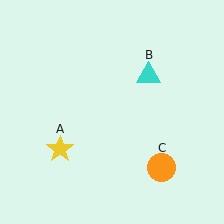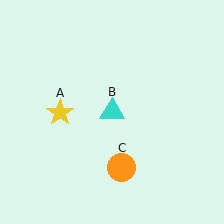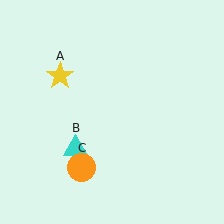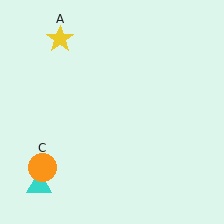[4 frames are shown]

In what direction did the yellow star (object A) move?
The yellow star (object A) moved up.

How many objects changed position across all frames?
3 objects changed position: yellow star (object A), cyan triangle (object B), orange circle (object C).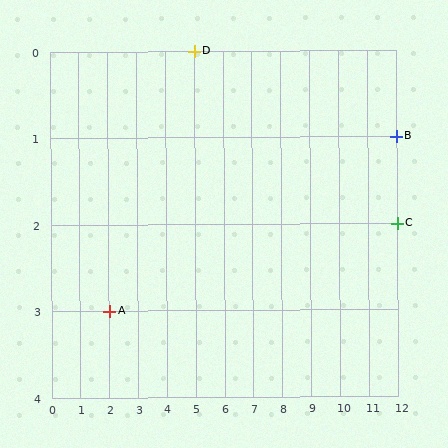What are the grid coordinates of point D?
Point D is at grid coordinates (5, 0).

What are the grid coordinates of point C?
Point C is at grid coordinates (12, 2).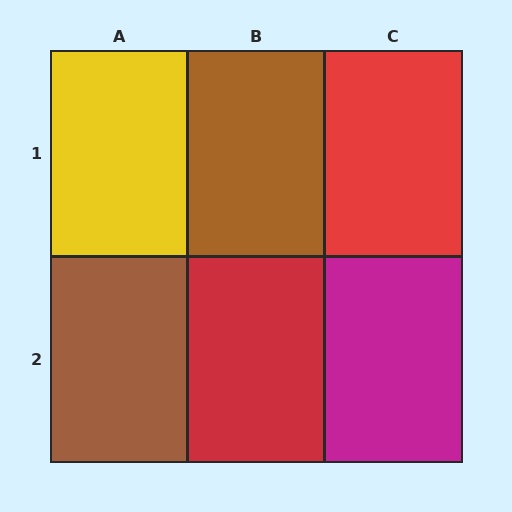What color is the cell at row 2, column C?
Magenta.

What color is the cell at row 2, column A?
Brown.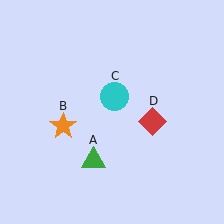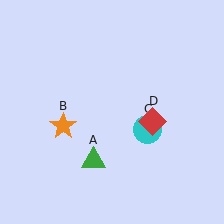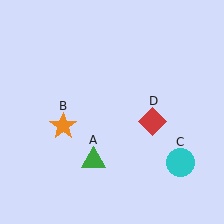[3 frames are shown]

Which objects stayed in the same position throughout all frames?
Green triangle (object A) and orange star (object B) and red diamond (object D) remained stationary.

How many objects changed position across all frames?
1 object changed position: cyan circle (object C).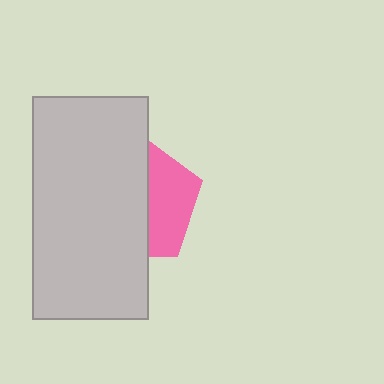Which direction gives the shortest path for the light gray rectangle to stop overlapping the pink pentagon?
Moving left gives the shortest separation.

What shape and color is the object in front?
The object in front is a light gray rectangle.